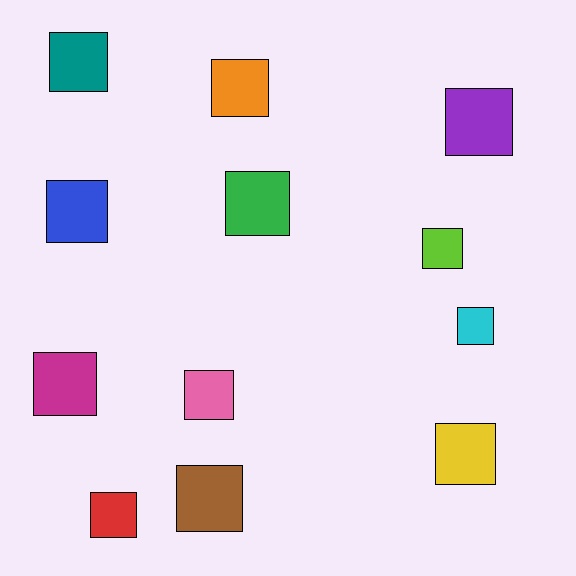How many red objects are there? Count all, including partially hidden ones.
There is 1 red object.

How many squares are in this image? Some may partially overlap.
There are 12 squares.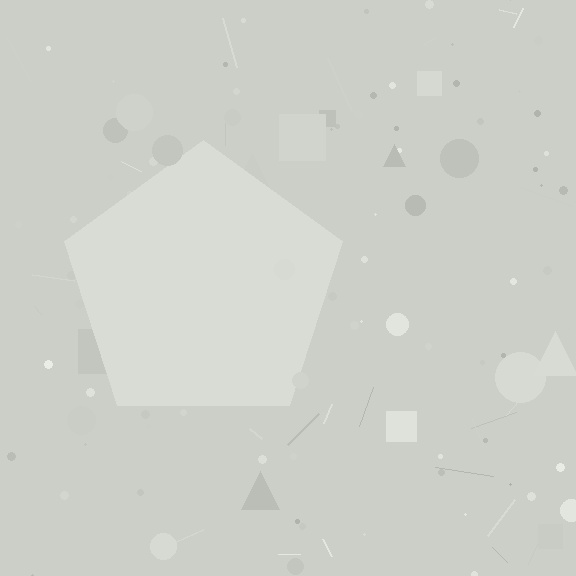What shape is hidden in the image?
A pentagon is hidden in the image.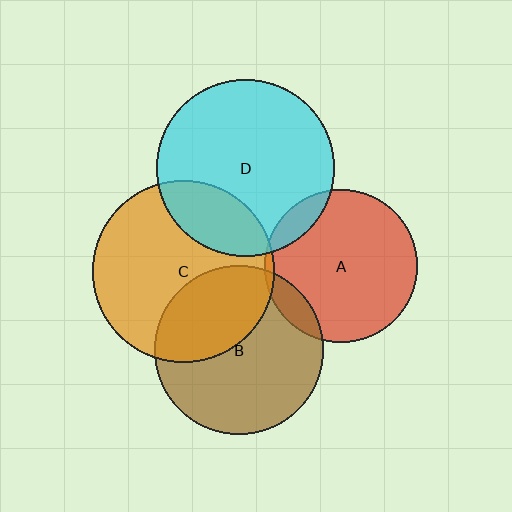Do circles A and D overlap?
Yes.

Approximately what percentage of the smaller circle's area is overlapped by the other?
Approximately 10%.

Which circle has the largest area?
Circle C (orange).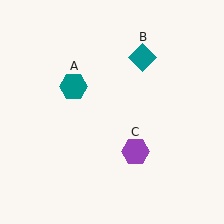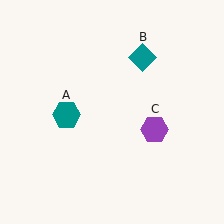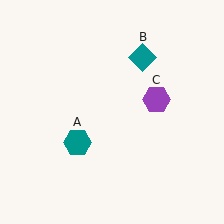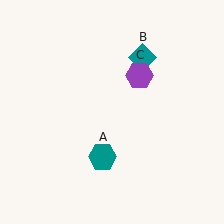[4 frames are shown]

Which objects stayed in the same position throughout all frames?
Teal diamond (object B) remained stationary.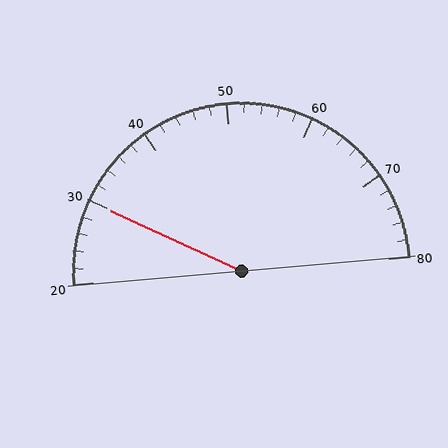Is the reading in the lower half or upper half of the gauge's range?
The reading is in the lower half of the range (20 to 80).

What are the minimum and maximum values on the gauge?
The gauge ranges from 20 to 80.